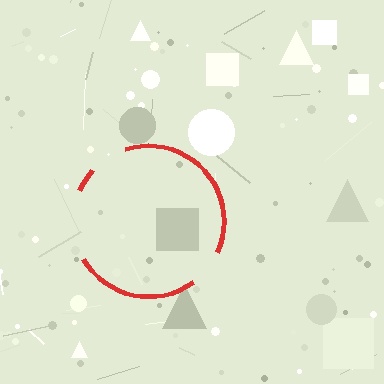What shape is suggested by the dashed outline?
The dashed outline suggests a circle.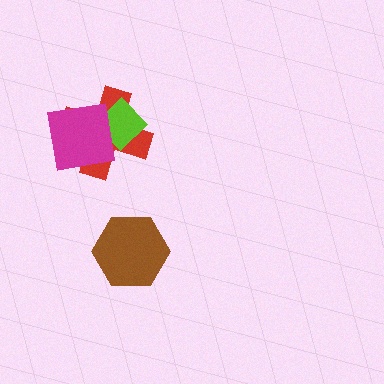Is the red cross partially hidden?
Yes, it is partially covered by another shape.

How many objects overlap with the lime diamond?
2 objects overlap with the lime diamond.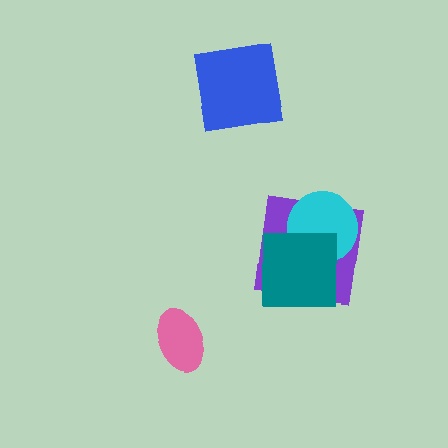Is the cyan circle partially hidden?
Yes, it is partially covered by another shape.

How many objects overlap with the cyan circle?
2 objects overlap with the cyan circle.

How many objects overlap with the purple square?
2 objects overlap with the purple square.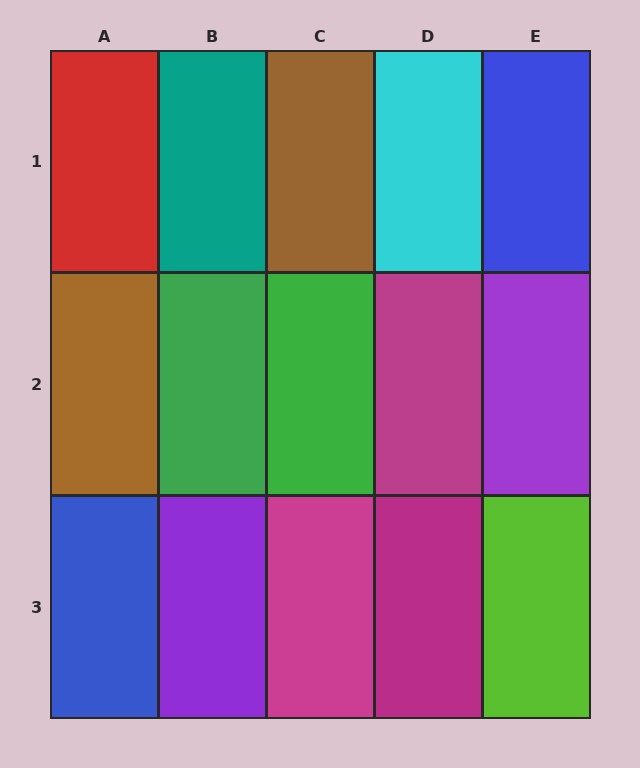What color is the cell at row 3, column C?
Magenta.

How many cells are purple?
2 cells are purple.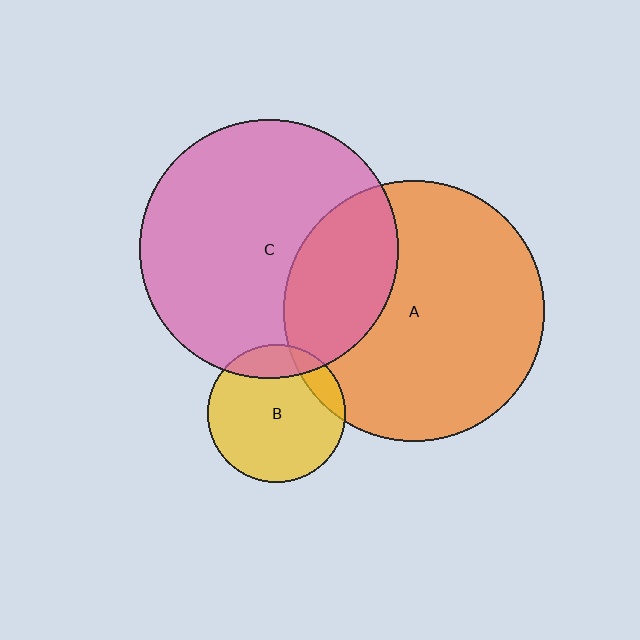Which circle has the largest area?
Circle A (orange).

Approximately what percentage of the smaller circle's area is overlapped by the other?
Approximately 10%.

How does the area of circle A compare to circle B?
Approximately 3.6 times.